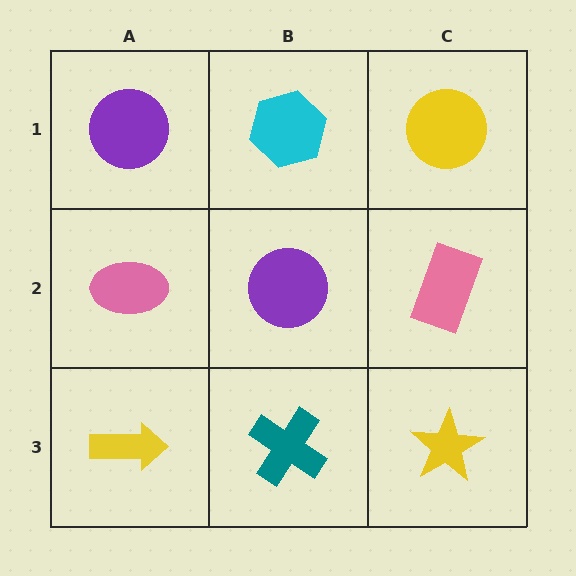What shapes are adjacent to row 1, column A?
A pink ellipse (row 2, column A), a cyan hexagon (row 1, column B).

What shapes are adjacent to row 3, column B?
A purple circle (row 2, column B), a yellow arrow (row 3, column A), a yellow star (row 3, column C).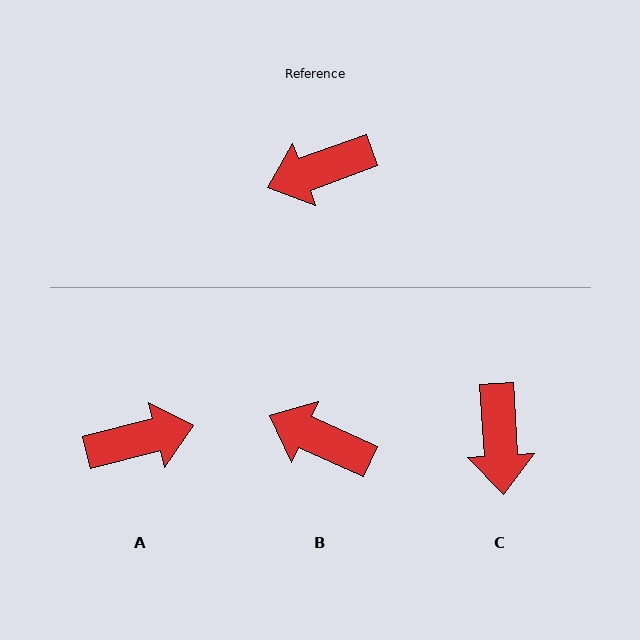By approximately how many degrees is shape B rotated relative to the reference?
Approximately 44 degrees clockwise.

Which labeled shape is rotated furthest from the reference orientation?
A, about 174 degrees away.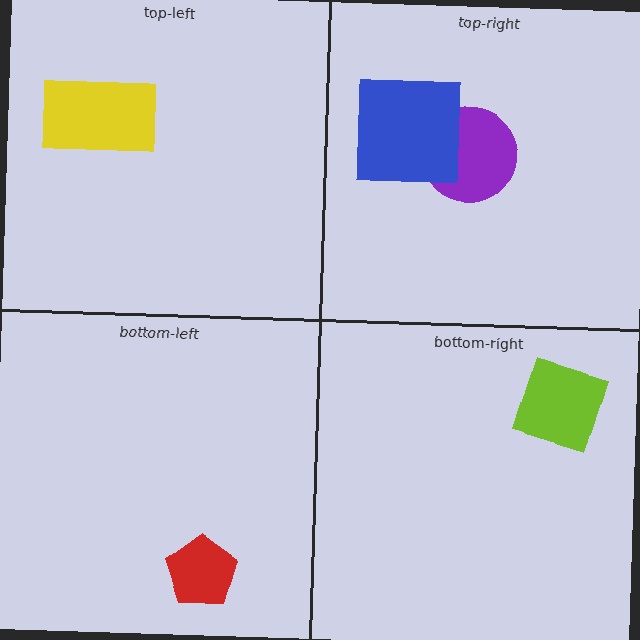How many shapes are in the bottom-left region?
1.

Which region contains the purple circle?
The top-right region.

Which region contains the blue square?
The top-right region.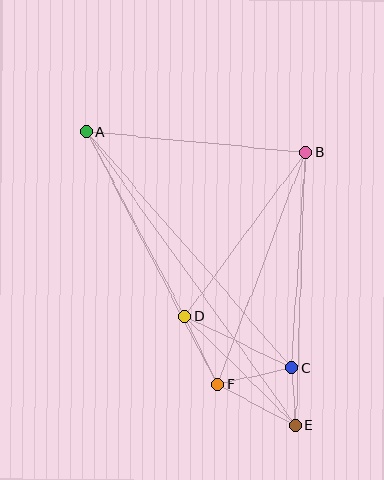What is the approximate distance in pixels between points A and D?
The distance between A and D is approximately 209 pixels.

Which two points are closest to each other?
Points C and E are closest to each other.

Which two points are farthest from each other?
Points A and E are farthest from each other.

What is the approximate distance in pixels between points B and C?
The distance between B and C is approximately 216 pixels.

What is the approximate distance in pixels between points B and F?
The distance between B and F is approximately 248 pixels.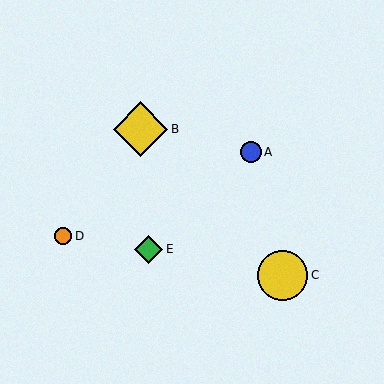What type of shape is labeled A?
Shape A is a blue circle.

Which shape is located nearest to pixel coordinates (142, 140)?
The yellow diamond (labeled B) at (141, 129) is nearest to that location.